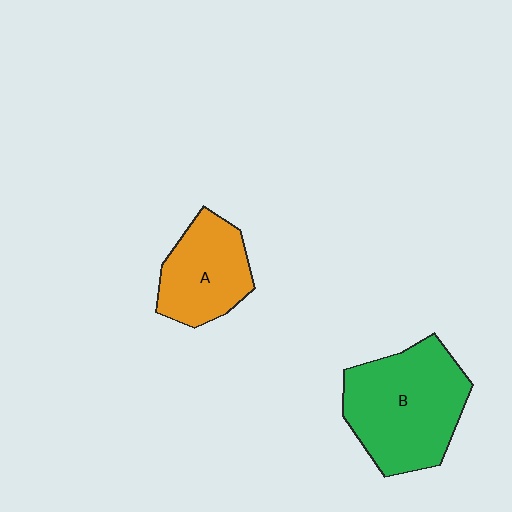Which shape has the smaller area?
Shape A (orange).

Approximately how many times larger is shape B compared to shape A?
Approximately 1.6 times.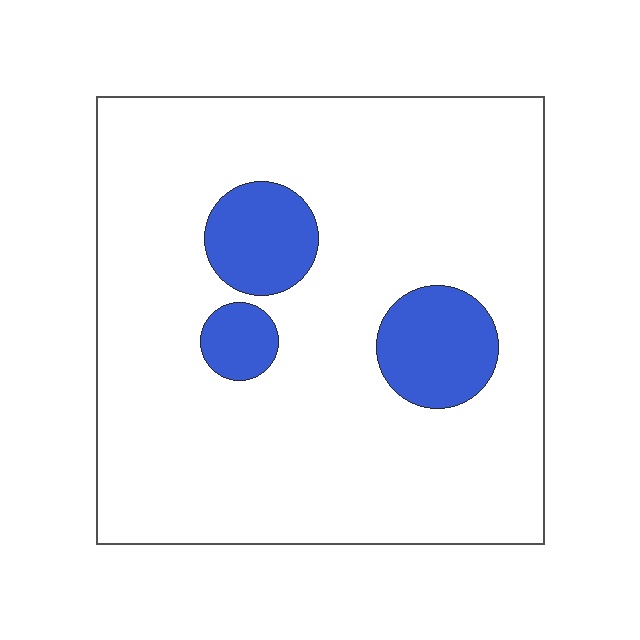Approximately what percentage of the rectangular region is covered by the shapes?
Approximately 15%.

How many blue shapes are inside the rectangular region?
3.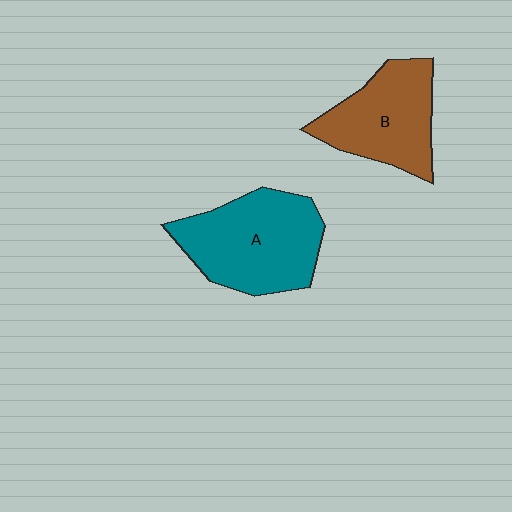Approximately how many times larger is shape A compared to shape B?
Approximately 1.2 times.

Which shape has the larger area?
Shape A (teal).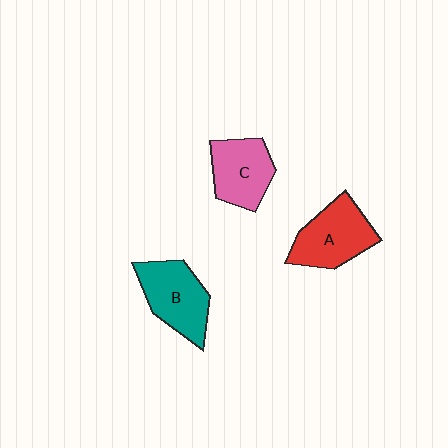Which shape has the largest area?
Shape A (red).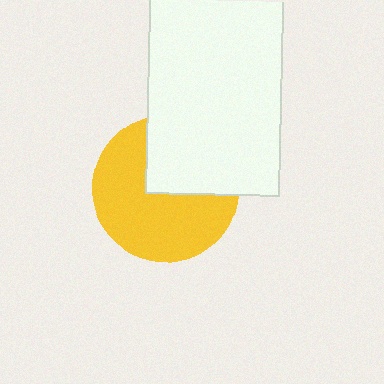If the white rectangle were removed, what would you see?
You would see the complete yellow circle.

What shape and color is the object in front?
The object in front is a white rectangle.